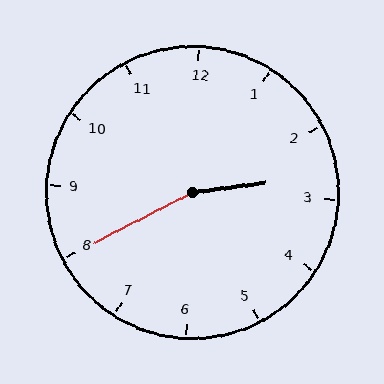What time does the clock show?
2:40.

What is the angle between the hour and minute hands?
Approximately 160 degrees.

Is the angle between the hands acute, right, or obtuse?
It is obtuse.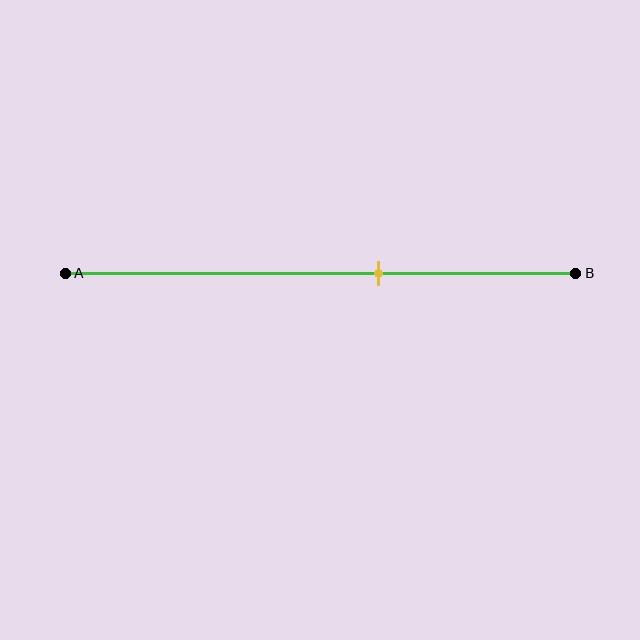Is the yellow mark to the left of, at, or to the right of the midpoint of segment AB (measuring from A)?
The yellow mark is to the right of the midpoint of segment AB.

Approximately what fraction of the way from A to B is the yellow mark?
The yellow mark is approximately 60% of the way from A to B.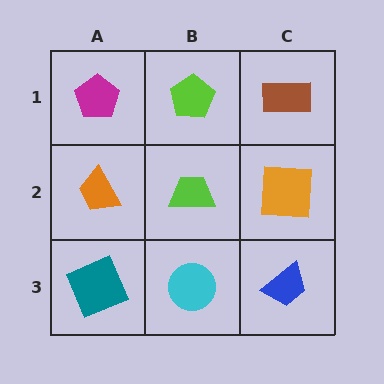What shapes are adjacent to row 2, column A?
A magenta pentagon (row 1, column A), a teal square (row 3, column A), a lime trapezoid (row 2, column B).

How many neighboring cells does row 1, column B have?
3.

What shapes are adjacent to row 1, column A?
An orange trapezoid (row 2, column A), a lime pentagon (row 1, column B).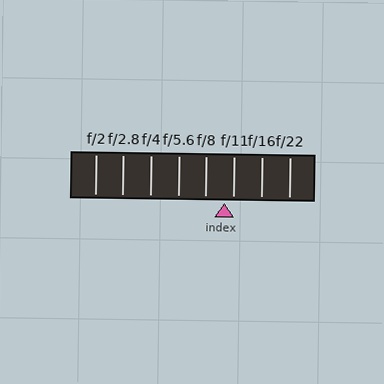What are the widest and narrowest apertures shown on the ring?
The widest aperture shown is f/2 and the narrowest is f/22.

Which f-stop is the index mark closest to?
The index mark is closest to f/11.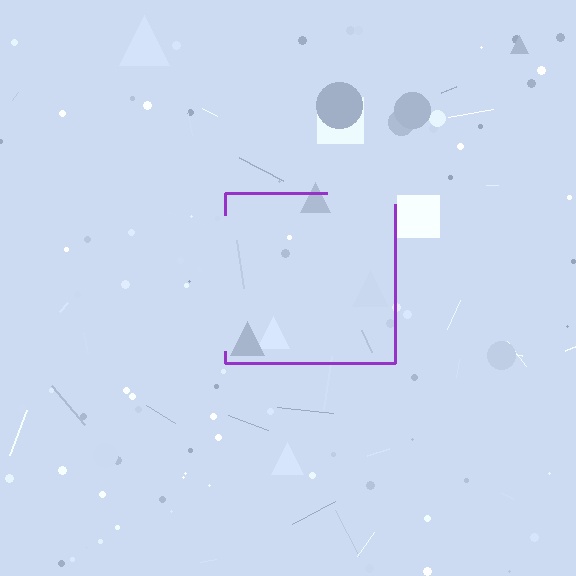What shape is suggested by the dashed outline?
The dashed outline suggests a square.